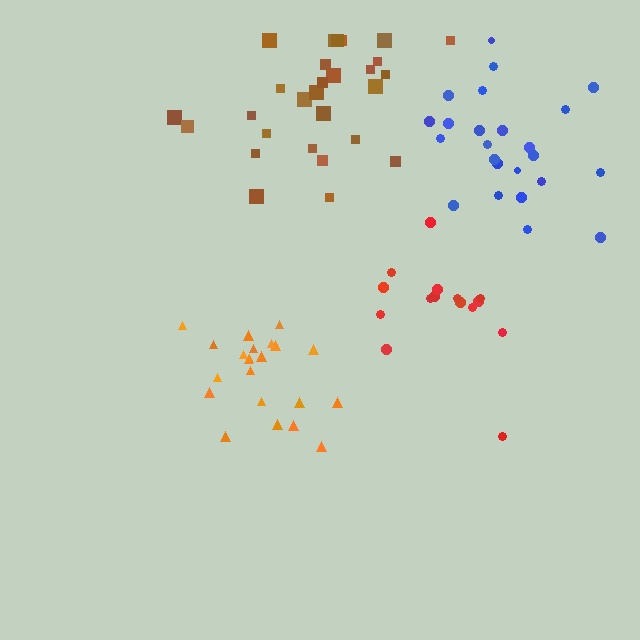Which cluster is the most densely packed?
Orange.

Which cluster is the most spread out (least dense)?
Red.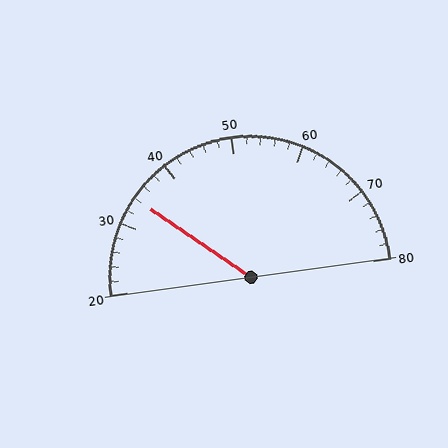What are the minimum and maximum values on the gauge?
The gauge ranges from 20 to 80.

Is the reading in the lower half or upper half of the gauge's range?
The reading is in the lower half of the range (20 to 80).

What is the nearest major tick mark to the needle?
The nearest major tick mark is 30.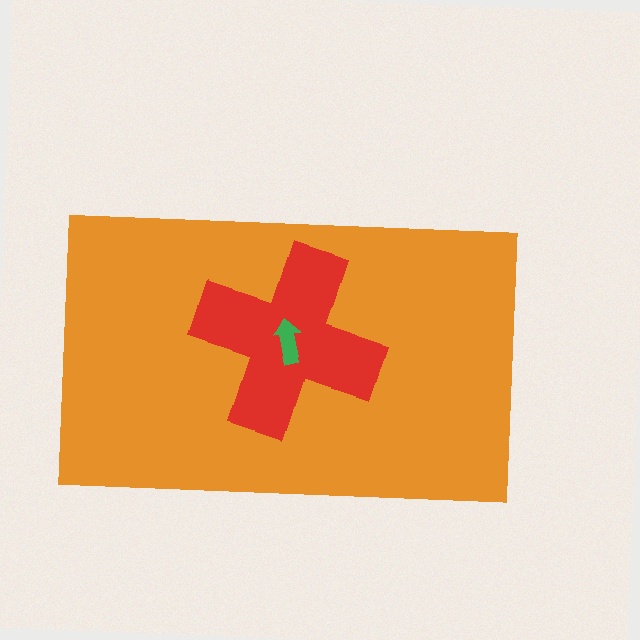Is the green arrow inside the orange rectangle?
Yes.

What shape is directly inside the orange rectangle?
The red cross.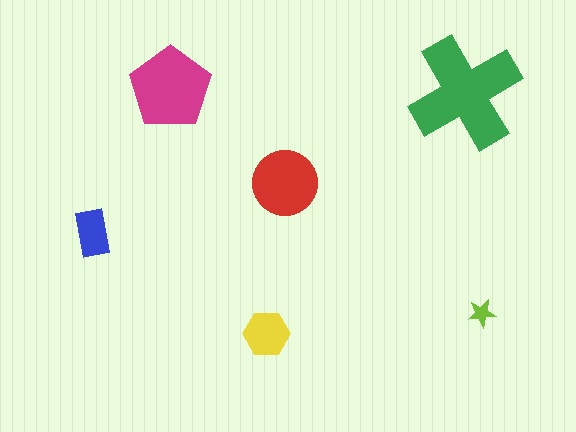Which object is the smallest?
The lime star.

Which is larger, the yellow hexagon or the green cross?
The green cross.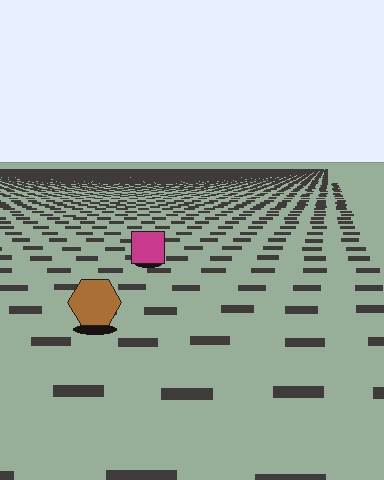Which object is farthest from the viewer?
The magenta square is farthest from the viewer. It appears smaller and the ground texture around it is denser.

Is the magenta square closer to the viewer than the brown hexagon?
No. The brown hexagon is closer — you can tell from the texture gradient: the ground texture is coarser near it.